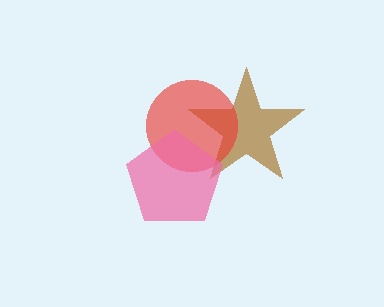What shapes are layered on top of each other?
The layered shapes are: a brown star, a red circle, a pink pentagon.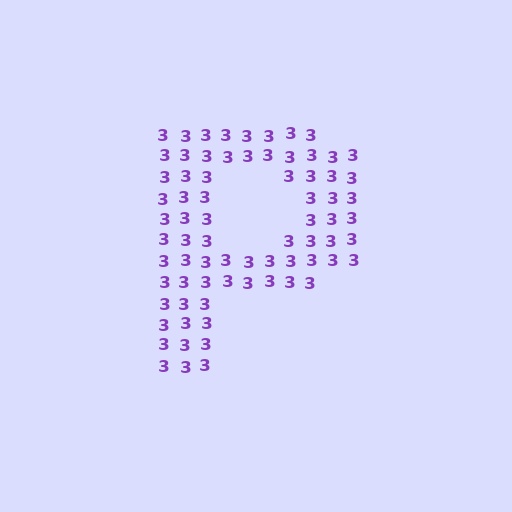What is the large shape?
The large shape is the letter P.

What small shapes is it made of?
It is made of small digit 3's.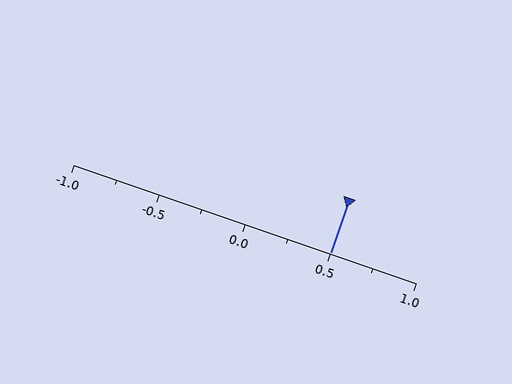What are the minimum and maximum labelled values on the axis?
The axis runs from -1.0 to 1.0.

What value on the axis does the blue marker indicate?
The marker indicates approximately 0.5.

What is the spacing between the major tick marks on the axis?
The major ticks are spaced 0.5 apart.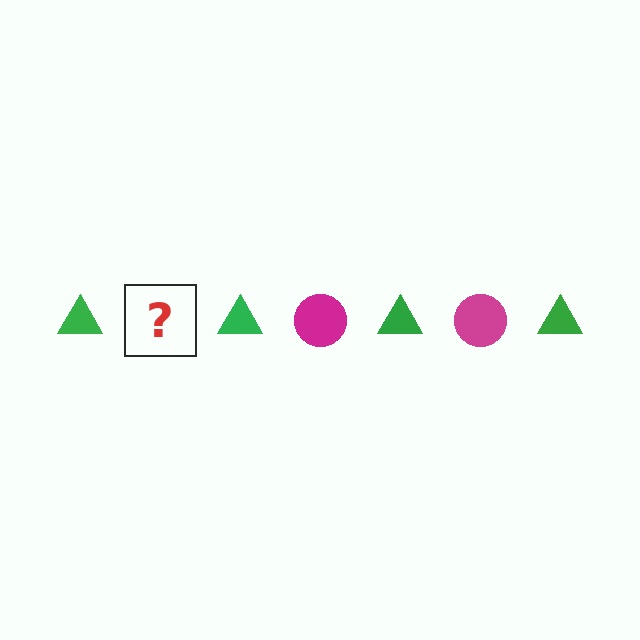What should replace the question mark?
The question mark should be replaced with a magenta circle.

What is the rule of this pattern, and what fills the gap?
The rule is that the pattern alternates between green triangle and magenta circle. The gap should be filled with a magenta circle.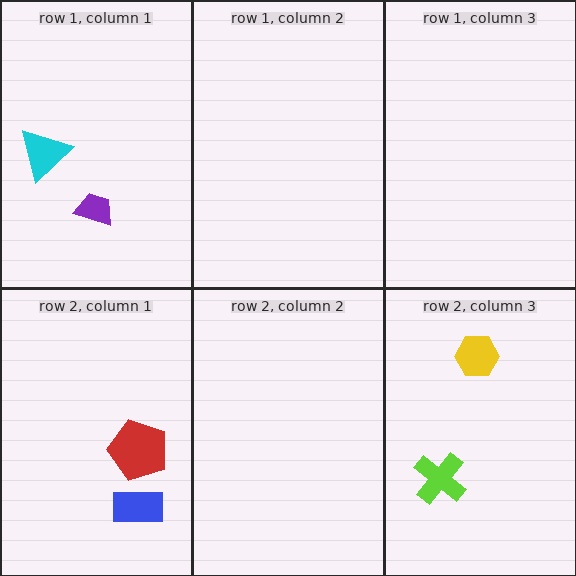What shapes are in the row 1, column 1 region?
The purple trapezoid, the cyan triangle.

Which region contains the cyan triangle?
The row 1, column 1 region.